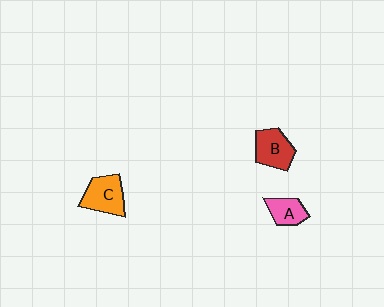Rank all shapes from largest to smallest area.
From largest to smallest: C (orange), B (red), A (pink).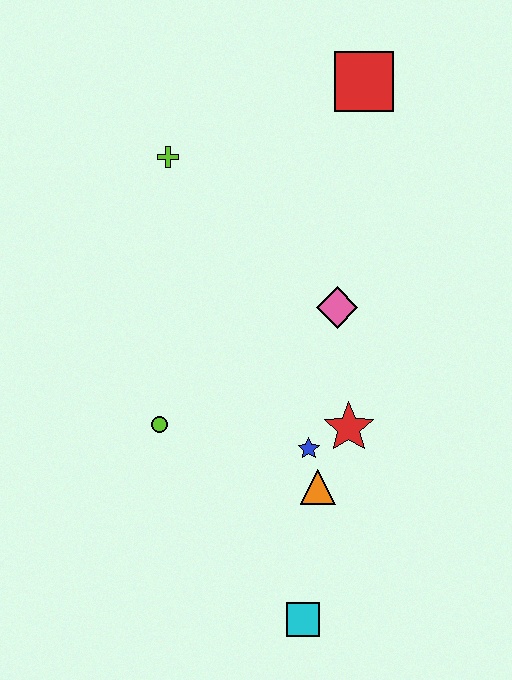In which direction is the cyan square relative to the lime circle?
The cyan square is below the lime circle.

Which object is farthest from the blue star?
The red square is farthest from the blue star.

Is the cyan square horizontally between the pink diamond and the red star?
No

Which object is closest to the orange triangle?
The blue star is closest to the orange triangle.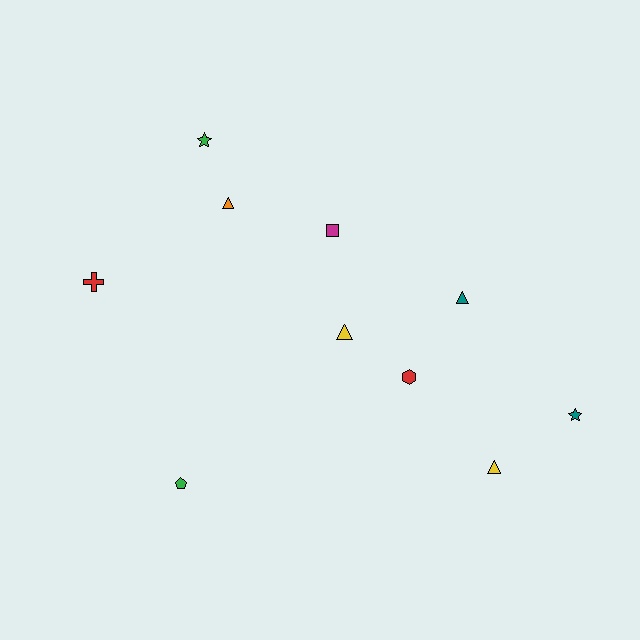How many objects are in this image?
There are 10 objects.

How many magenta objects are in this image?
There is 1 magenta object.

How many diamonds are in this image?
There are no diamonds.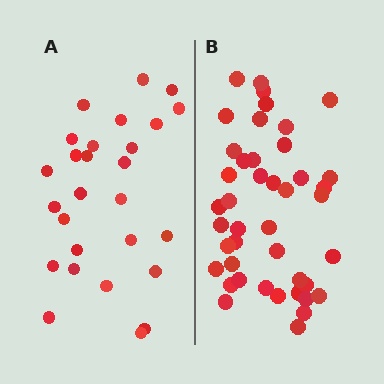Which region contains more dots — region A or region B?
Region B (the right region) has more dots.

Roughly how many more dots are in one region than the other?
Region B has approximately 15 more dots than region A.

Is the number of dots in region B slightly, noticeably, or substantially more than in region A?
Region B has substantially more. The ratio is roughly 1.6 to 1.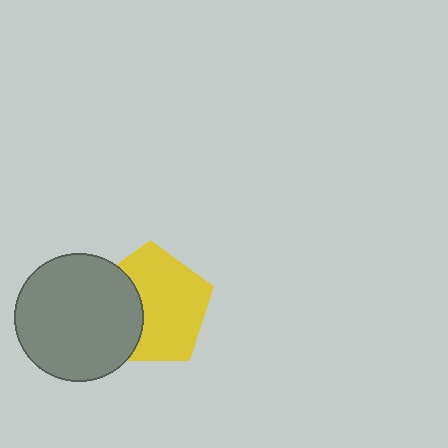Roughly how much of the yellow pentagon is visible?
Most of it is visible (roughly 66%).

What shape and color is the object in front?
The object in front is a gray circle.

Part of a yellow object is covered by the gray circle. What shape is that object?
It is a pentagon.